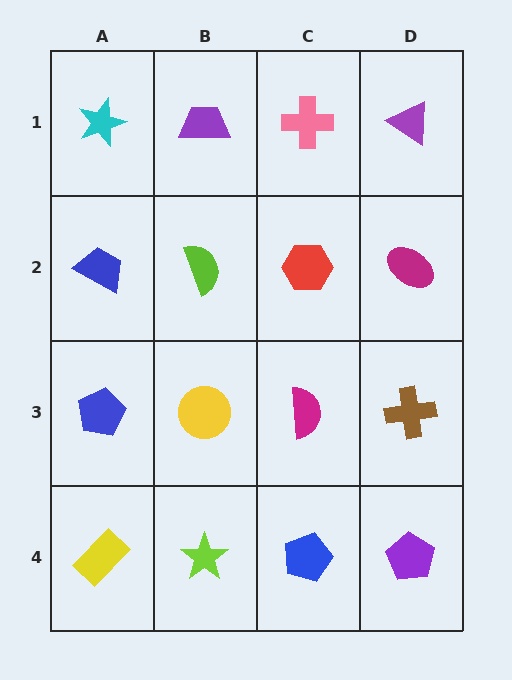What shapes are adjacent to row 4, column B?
A yellow circle (row 3, column B), a yellow rectangle (row 4, column A), a blue pentagon (row 4, column C).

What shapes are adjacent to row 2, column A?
A cyan star (row 1, column A), a blue pentagon (row 3, column A), a lime semicircle (row 2, column B).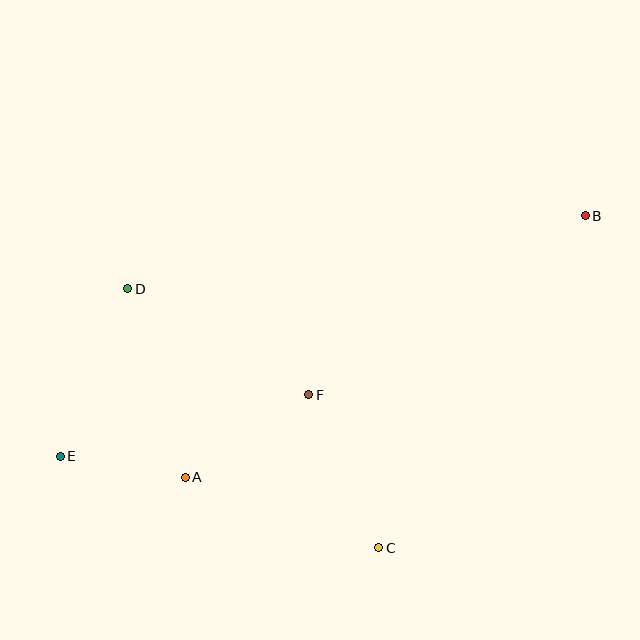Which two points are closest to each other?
Points A and E are closest to each other.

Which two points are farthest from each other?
Points B and E are farthest from each other.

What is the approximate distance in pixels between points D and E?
The distance between D and E is approximately 181 pixels.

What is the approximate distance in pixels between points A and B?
The distance between A and B is approximately 478 pixels.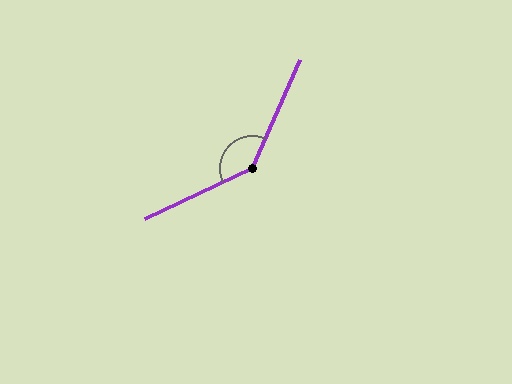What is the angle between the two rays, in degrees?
Approximately 139 degrees.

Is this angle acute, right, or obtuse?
It is obtuse.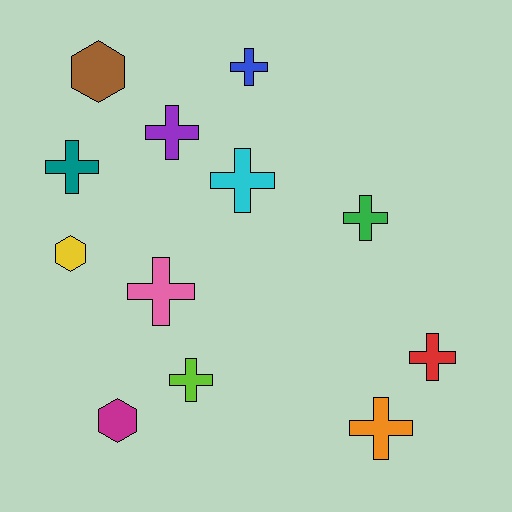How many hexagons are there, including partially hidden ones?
There are 3 hexagons.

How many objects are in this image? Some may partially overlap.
There are 12 objects.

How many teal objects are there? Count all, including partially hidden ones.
There is 1 teal object.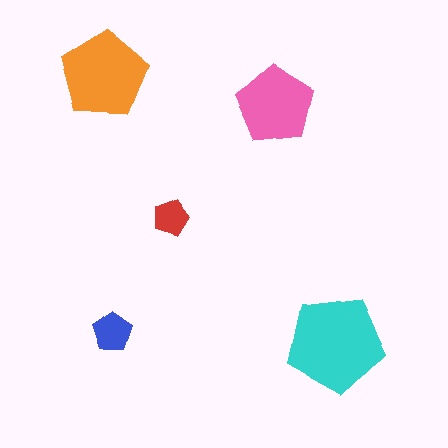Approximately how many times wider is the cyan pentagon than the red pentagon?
About 2.5 times wider.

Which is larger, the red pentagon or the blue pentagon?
The blue one.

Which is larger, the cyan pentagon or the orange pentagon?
The cyan one.